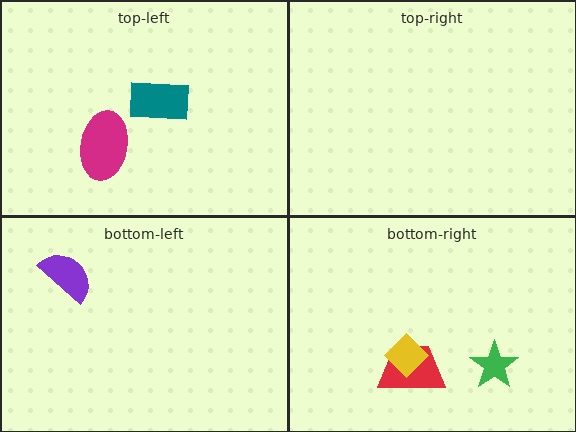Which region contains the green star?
The bottom-right region.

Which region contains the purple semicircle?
The bottom-left region.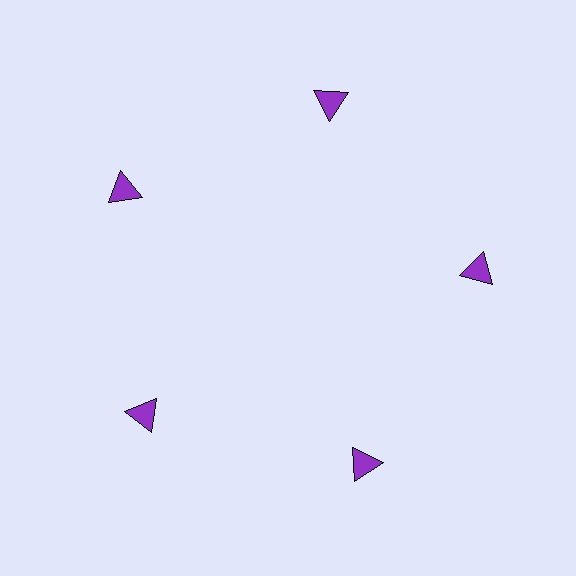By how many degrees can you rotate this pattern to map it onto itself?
The pattern maps onto itself every 72 degrees of rotation.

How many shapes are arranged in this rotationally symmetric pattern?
There are 5 shapes, arranged in 5 groups of 1.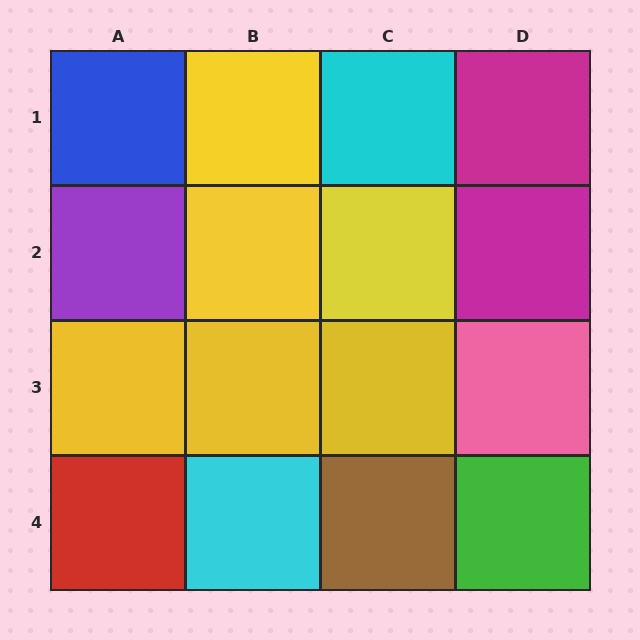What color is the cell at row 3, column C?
Yellow.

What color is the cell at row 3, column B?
Yellow.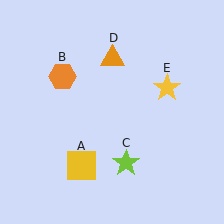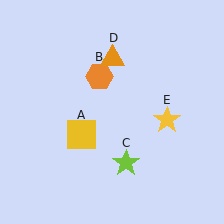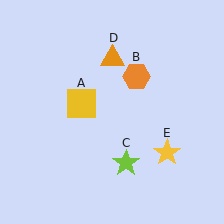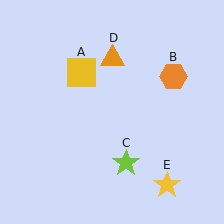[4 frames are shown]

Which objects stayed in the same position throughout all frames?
Lime star (object C) and orange triangle (object D) remained stationary.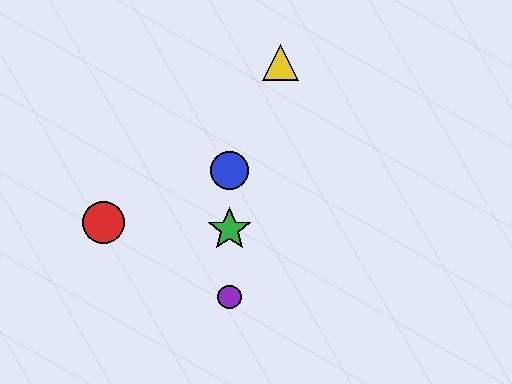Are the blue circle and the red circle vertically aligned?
No, the blue circle is at x≈230 and the red circle is at x≈104.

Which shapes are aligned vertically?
The blue circle, the green star, the purple circle are aligned vertically.